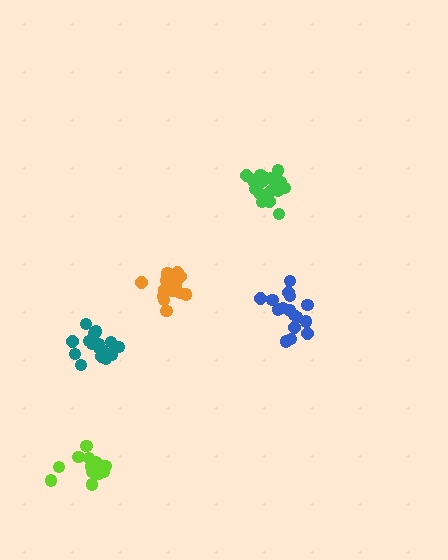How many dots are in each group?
Group 1: 16 dots, Group 2: 20 dots, Group 3: 14 dots, Group 4: 17 dots, Group 5: 19 dots (86 total).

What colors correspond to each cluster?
The clusters are colored: blue, green, lime, teal, orange.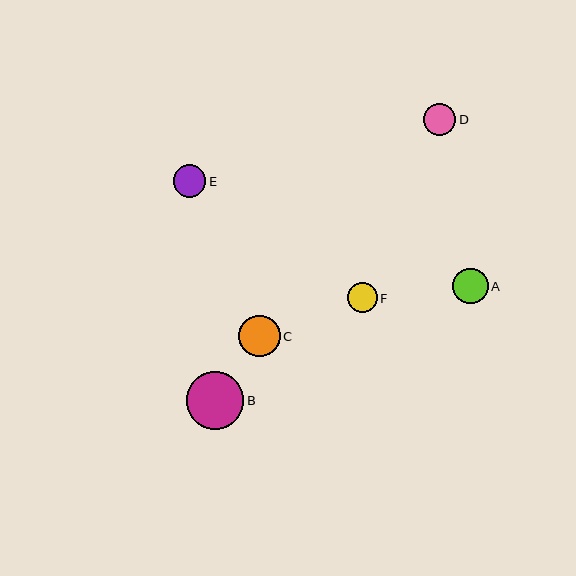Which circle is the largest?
Circle B is the largest with a size of approximately 58 pixels.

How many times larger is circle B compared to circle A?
Circle B is approximately 1.6 times the size of circle A.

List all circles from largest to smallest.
From largest to smallest: B, C, A, E, D, F.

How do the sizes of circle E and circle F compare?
Circle E and circle F are approximately the same size.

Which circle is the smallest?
Circle F is the smallest with a size of approximately 30 pixels.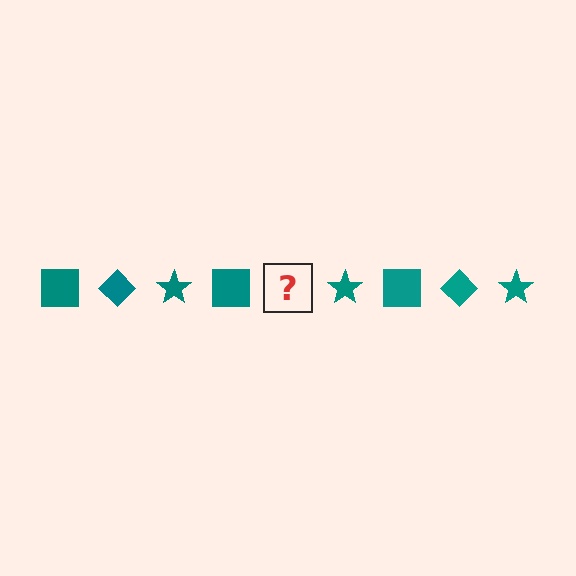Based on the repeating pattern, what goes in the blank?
The blank should be a teal diamond.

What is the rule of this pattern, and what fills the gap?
The rule is that the pattern cycles through square, diamond, star shapes in teal. The gap should be filled with a teal diamond.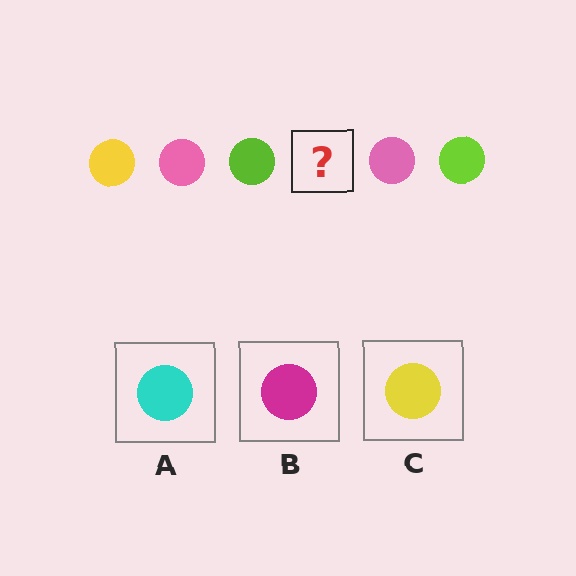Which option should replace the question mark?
Option C.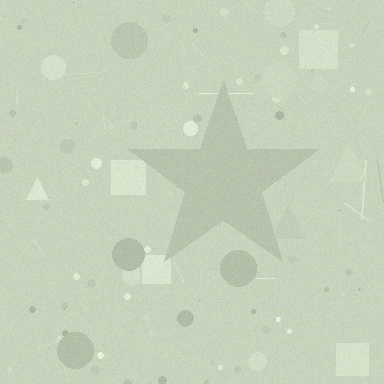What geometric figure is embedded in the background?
A star is embedded in the background.